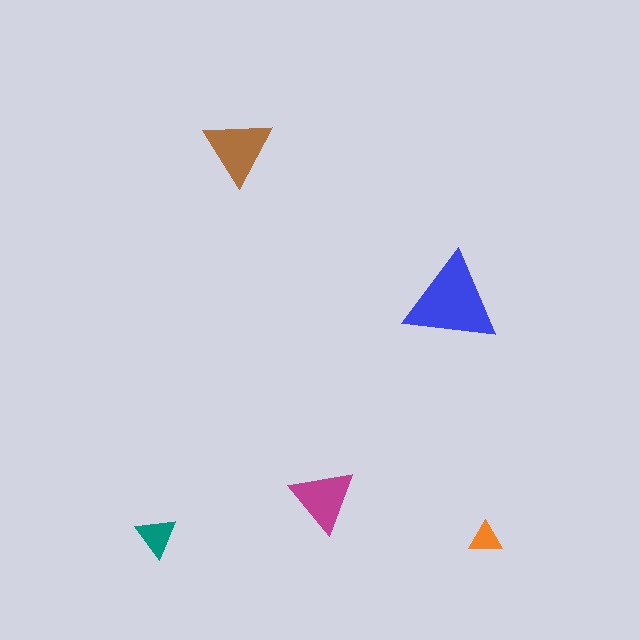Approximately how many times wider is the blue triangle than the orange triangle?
About 3 times wider.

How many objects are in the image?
There are 5 objects in the image.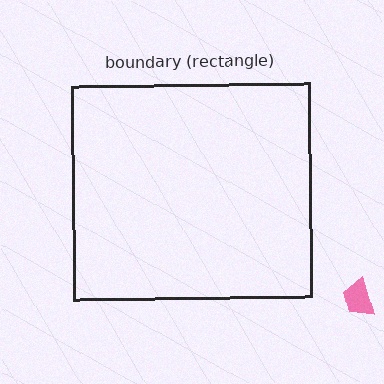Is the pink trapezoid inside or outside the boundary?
Outside.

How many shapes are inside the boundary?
0 inside, 1 outside.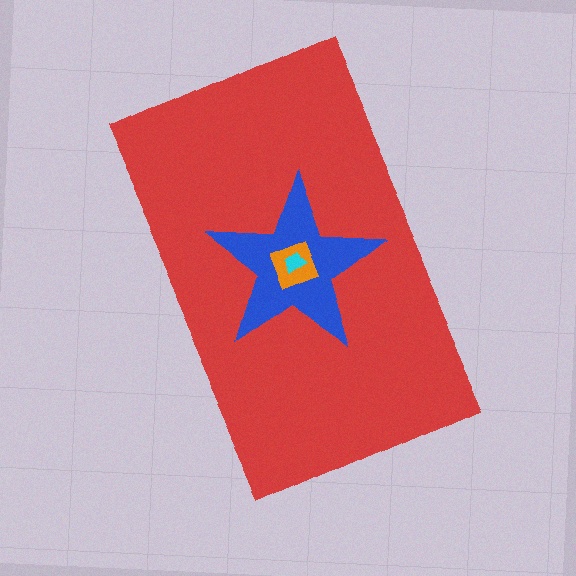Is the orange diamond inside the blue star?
Yes.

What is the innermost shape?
The cyan trapezoid.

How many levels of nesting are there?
4.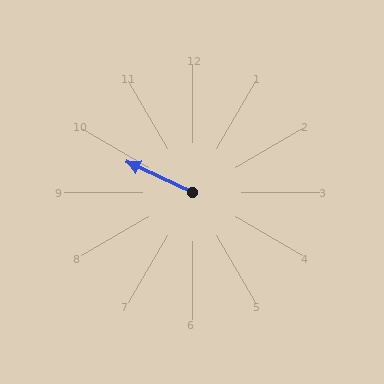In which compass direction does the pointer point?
Northwest.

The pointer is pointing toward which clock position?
Roughly 10 o'clock.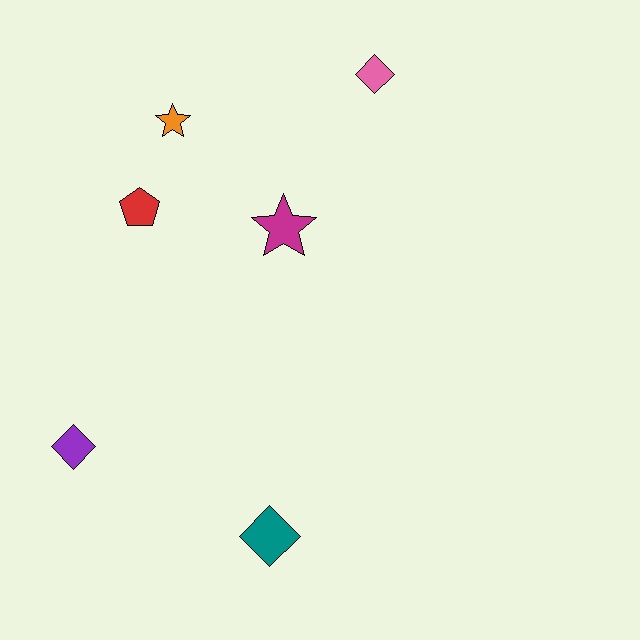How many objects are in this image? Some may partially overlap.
There are 6 objects.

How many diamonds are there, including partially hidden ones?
There are 3 diamonds.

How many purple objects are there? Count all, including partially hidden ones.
There is 1 purple object.